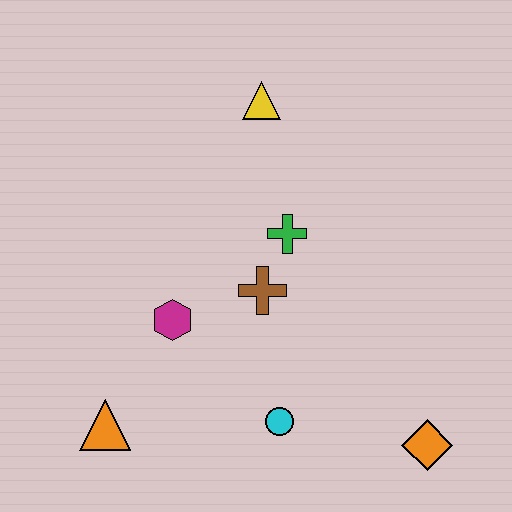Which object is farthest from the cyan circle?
The yellow triangle is farthest from the cyan circle.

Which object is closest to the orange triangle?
The magenta hexagon is closest to the orange triangle.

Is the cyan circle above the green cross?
No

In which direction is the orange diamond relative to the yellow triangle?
The orange diamond is below the yellow triangle.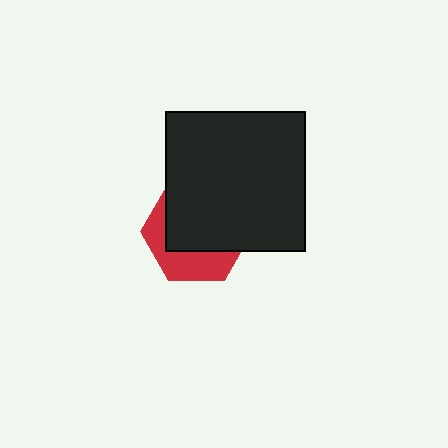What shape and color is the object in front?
The object in front is a black square.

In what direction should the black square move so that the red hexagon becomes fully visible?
The black square should move up. That is the shortest direction to clear the overlap and leave the red hexagon fully visible.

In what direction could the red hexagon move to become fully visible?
The red hexagon could move down. That would shift it out from behind the black square entirely.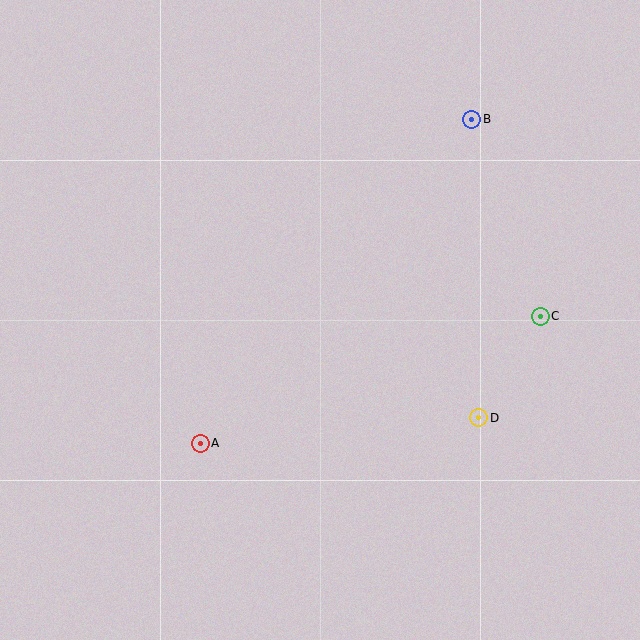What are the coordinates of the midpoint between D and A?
The midpoint between D and A is at (340, 430).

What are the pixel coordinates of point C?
Point C is at (540, 316).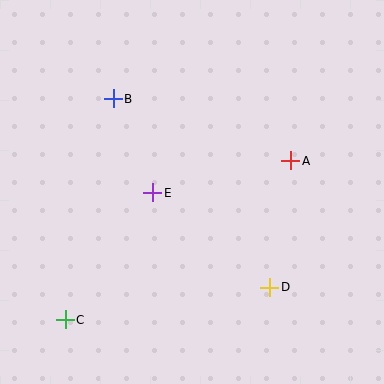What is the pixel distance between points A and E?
The distance between A and E is 142 pixels.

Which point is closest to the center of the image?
Point E at (153, 193) is closest to the center.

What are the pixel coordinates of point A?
Point A is at (291, 161).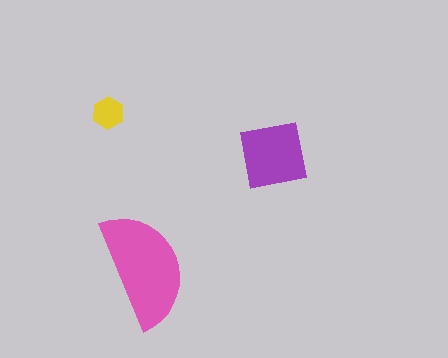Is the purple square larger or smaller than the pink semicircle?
Smaller.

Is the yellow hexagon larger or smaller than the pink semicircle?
Smaller.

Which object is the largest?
The pink semicircle.